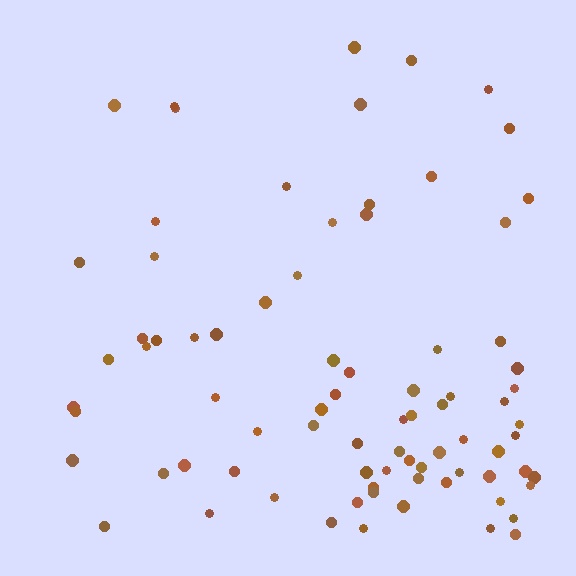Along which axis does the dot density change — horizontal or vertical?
Vertical.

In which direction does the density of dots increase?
From top to bottom, with the bottom side densest.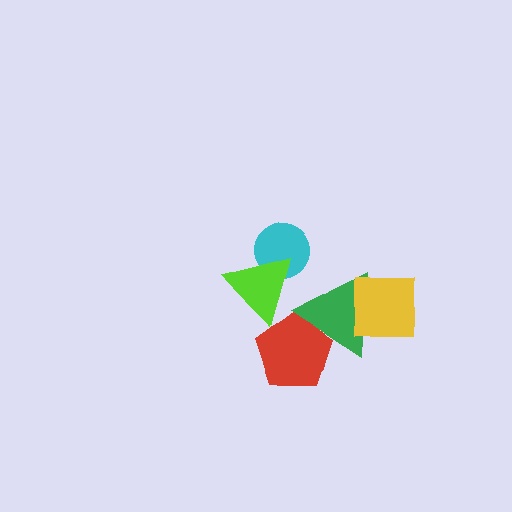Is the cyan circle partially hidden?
Yes, it is partially covered by another shape.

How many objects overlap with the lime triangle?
2 objects overlap with the lime triangle.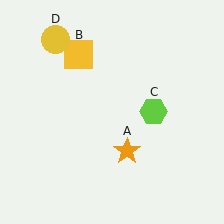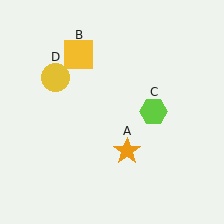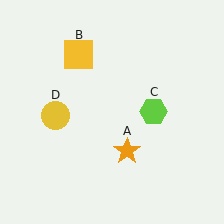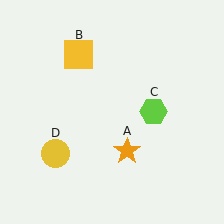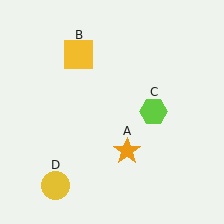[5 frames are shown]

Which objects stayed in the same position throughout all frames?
Orange star (object A) and yellow square (object B) and lime hexagon (object C) remained stationary.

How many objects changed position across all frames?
1 object changed position: yellow circle (object D).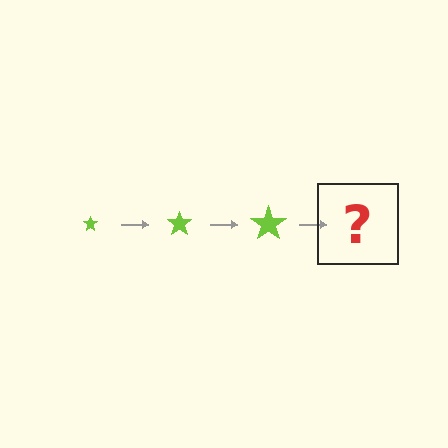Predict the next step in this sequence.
The next step is a lime star, larger than the previous one.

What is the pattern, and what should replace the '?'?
The pattern is that the star gets progressively larger each step. The '?' should be a lime star, larger than the previous one.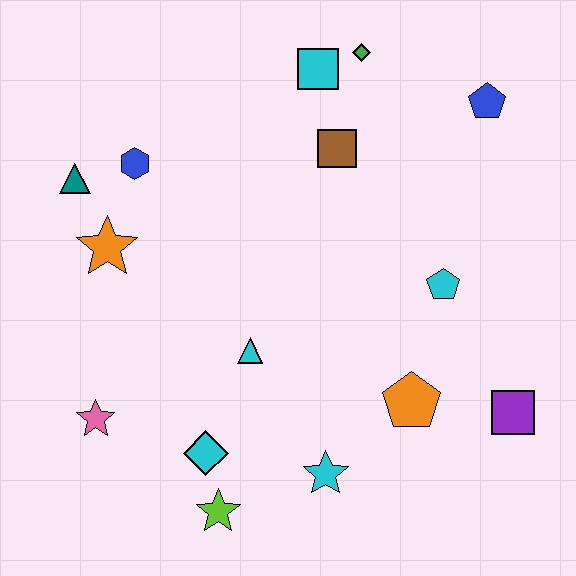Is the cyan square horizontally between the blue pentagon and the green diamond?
No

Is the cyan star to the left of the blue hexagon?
No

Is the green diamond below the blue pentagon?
No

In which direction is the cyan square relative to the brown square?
The cyan square is above the brown square.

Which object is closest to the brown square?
The cyan square is closest to the brown square.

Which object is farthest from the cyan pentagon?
The teal triangle is farthest from the cyan pentagon.